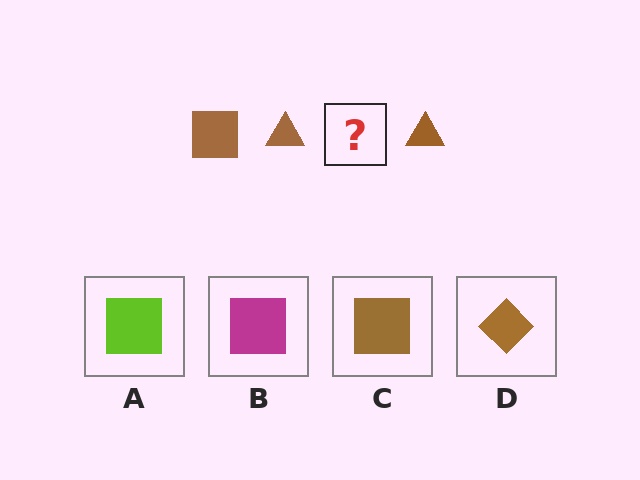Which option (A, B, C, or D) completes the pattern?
C.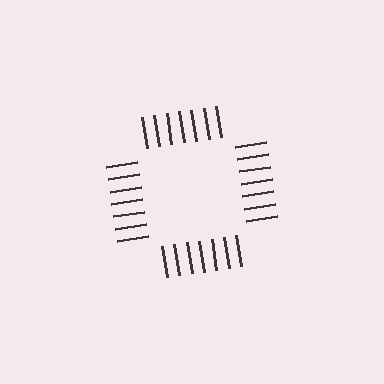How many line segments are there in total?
28 — 7 along each of the 4 edges.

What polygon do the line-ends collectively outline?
An illusory square — the line segments terminate on its edges but no continuous stroke is drawn.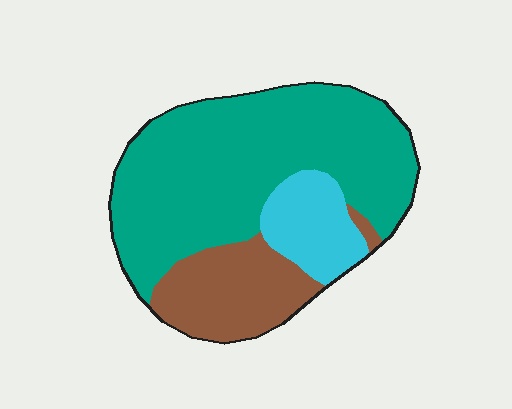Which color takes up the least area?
Cyan, at roughly 15%.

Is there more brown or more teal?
Teal.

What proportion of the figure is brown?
Brown takes up between a sixth and a third of the figure.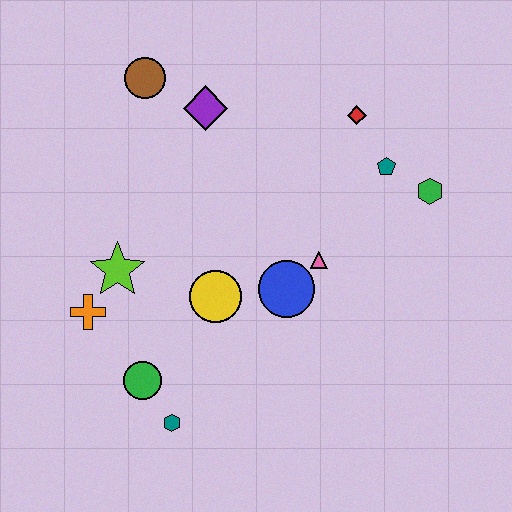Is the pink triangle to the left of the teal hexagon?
No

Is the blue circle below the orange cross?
No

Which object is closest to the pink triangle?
The blue circle is closest to the pink triangle.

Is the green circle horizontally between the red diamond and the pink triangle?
No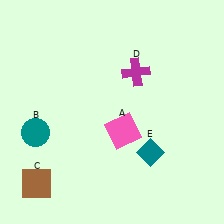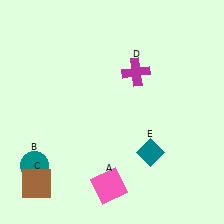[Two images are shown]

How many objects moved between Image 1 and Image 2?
2 objects moved between the two images.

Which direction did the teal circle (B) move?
The teal circle (B) moved down.